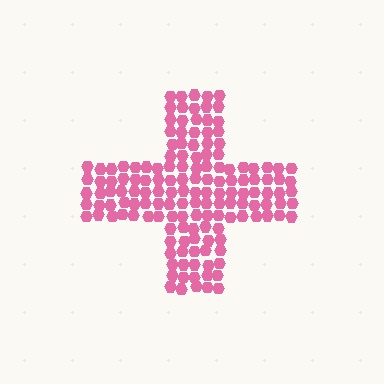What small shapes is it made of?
It is made of small hexagons.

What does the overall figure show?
The overall figure shows a cross.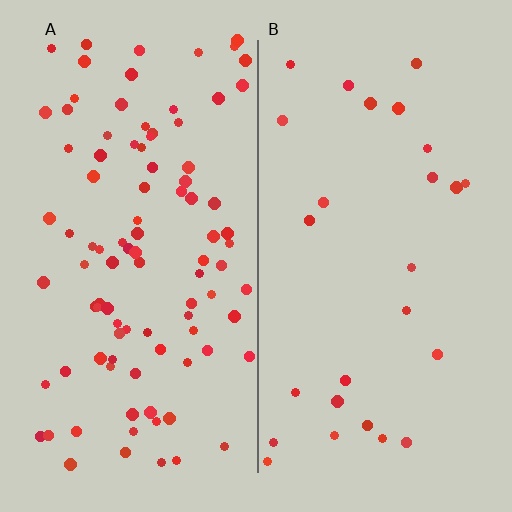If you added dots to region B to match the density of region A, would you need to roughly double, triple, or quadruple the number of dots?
Approximately quadruple.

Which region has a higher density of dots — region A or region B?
A (the left).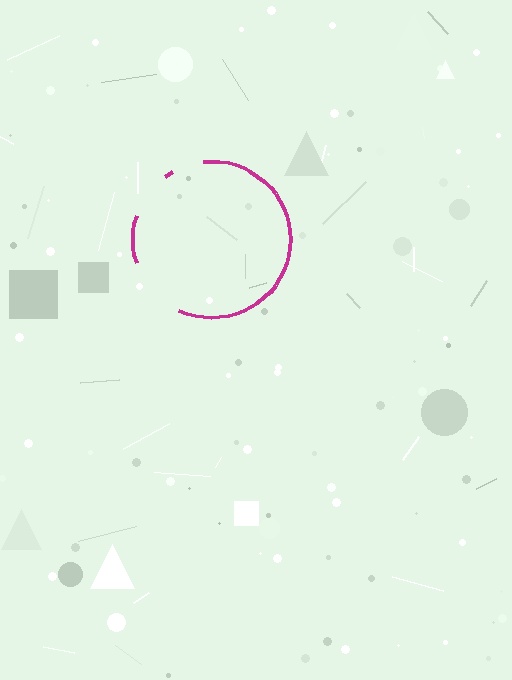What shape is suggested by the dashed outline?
The dashed outline suggests a circle.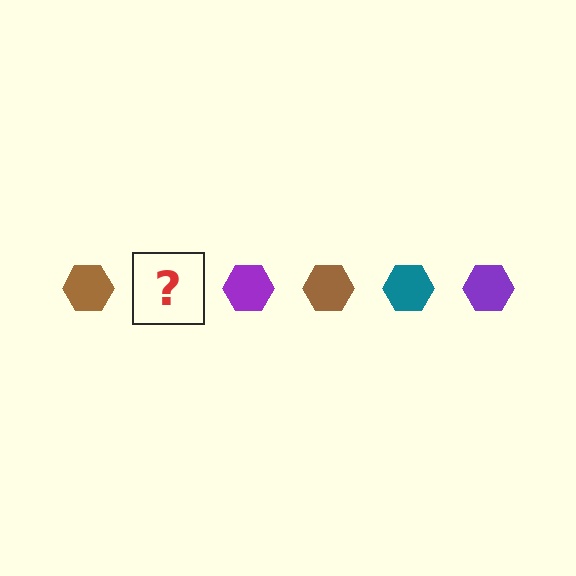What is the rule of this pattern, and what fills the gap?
The rule is that the pattern cycles through brown, teal, purple hexagons. The gap should be filled with a teal hexagon.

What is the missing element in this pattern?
The missing element is a teal hexagon.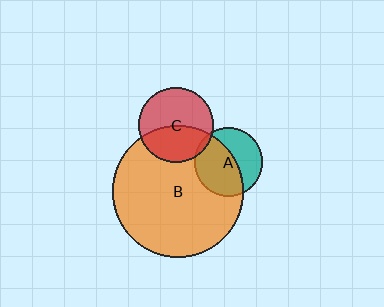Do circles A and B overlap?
Yes.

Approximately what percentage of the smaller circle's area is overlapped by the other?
Approximately 55%.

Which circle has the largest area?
Circle B (orange).